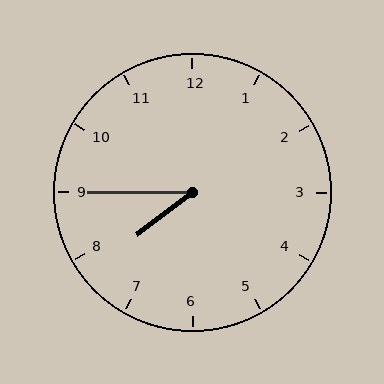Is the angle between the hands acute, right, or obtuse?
It is acute.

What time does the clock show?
7:45.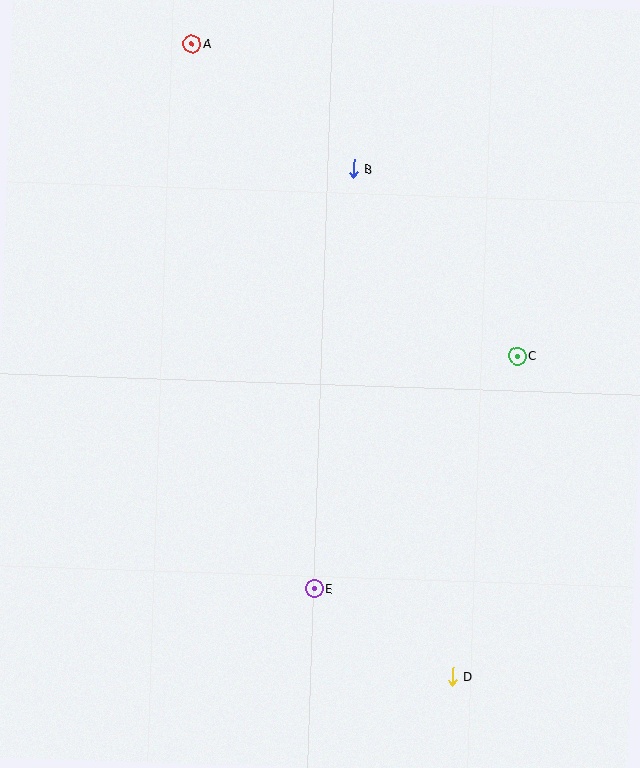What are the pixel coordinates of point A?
Point A is at (192, 44).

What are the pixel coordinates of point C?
Point C is at (517, 356).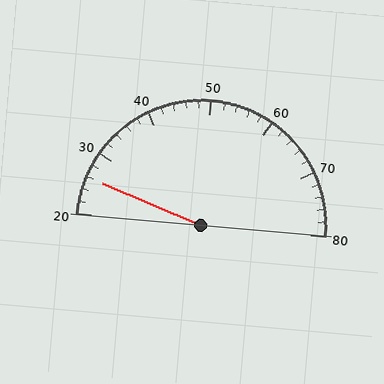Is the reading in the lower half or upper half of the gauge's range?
The reading is in the lower half of the range (20 to 80).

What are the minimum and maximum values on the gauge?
The gauge ranges from 20 to 80.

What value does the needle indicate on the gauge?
The needle indicates approximately 26.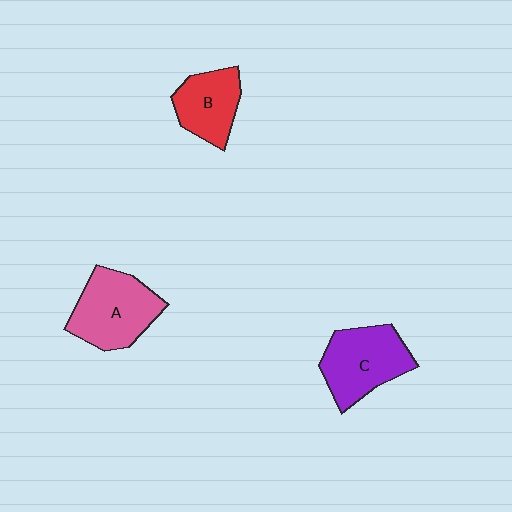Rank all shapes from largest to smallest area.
From largest to smallest: A (pink), C (purple), B (red).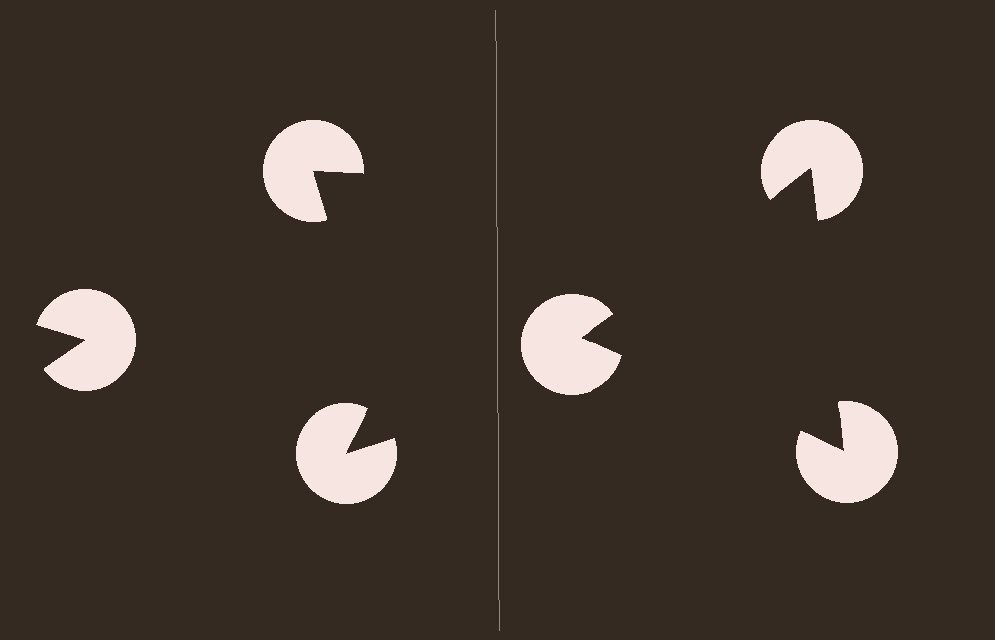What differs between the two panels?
The pac-man discs are positioned identically on both sides; only the wedge orientations differ. On the right they align to a triangle; on the left they are misaligned.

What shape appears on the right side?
An illusory triangle.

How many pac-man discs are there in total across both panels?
6 — 3 on each side.